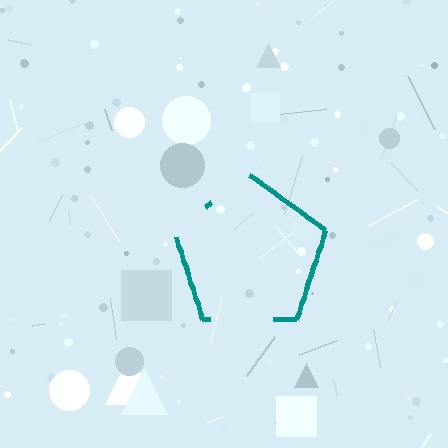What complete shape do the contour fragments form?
The contour fragments form a pentagon.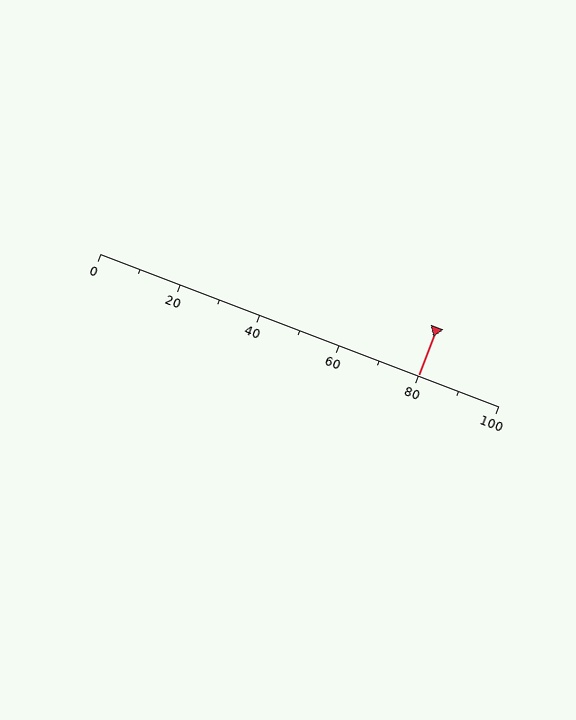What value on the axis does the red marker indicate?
The marker indicates approximately 80.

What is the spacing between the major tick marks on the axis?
The major ticks are spaced 20 apart.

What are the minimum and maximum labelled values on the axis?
The axis runs from 0 to 100.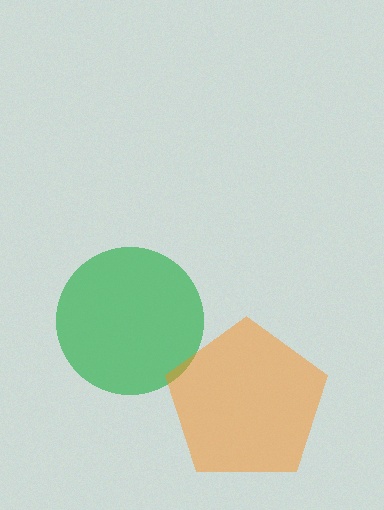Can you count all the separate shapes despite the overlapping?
Yes, there are 2 separate shapes.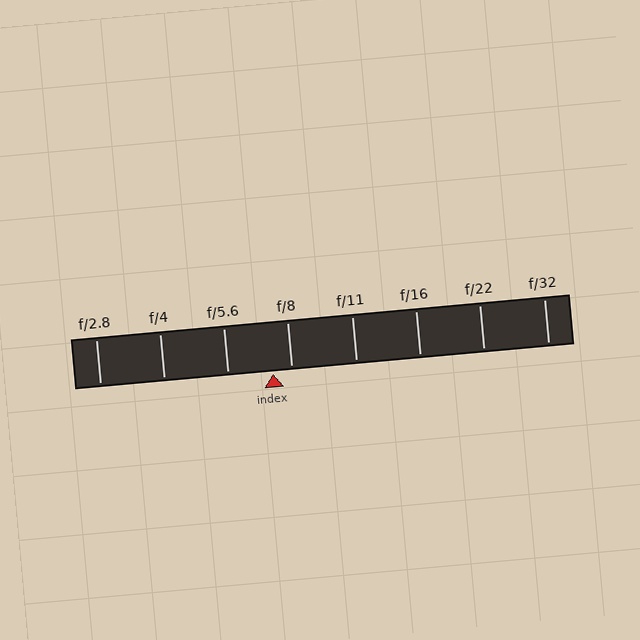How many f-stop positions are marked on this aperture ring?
There are 8 f-stop positions marked.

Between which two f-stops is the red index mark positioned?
The index mark is between f/5.6 and f/8.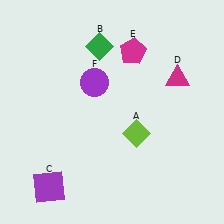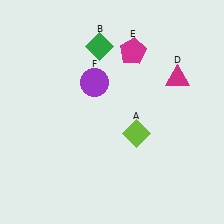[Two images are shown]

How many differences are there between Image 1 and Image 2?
There is 1 difference between the two images.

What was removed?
The purple square (C) was removed in Image 2.